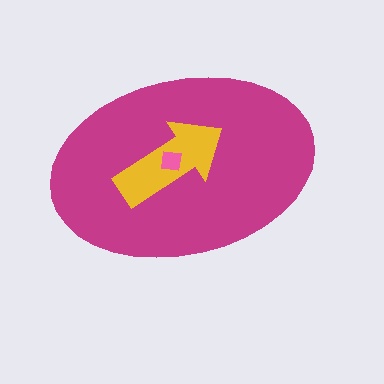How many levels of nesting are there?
3.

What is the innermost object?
The pink square.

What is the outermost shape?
The magenta ellipse.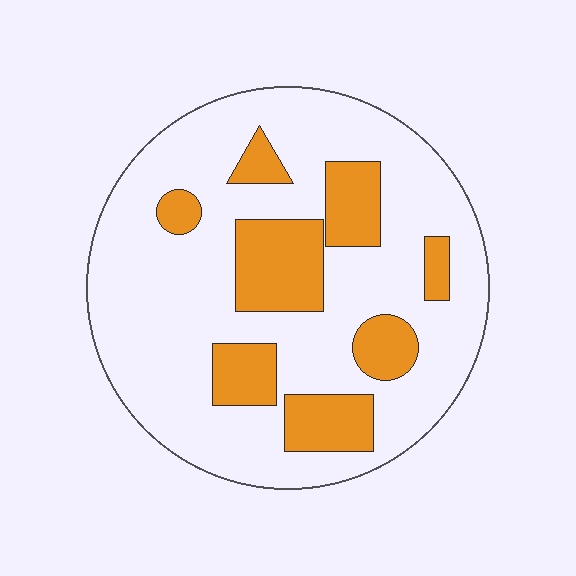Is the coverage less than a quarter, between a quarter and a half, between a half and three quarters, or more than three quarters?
Less than a quarter.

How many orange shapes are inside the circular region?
8.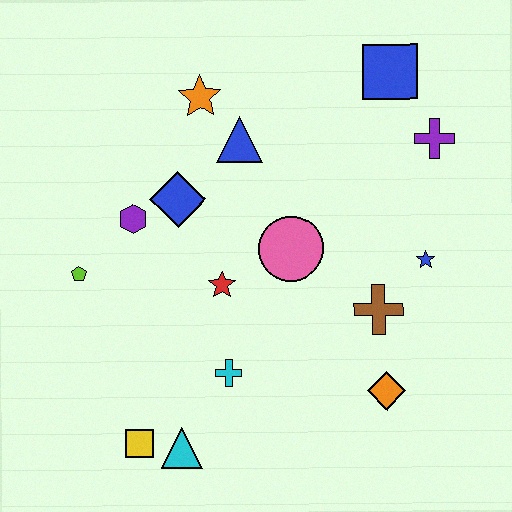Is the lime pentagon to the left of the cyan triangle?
Yes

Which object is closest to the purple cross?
The blue square is closest to the purple cross.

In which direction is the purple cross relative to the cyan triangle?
The purple cross is above the cyan triangle.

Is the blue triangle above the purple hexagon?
Yes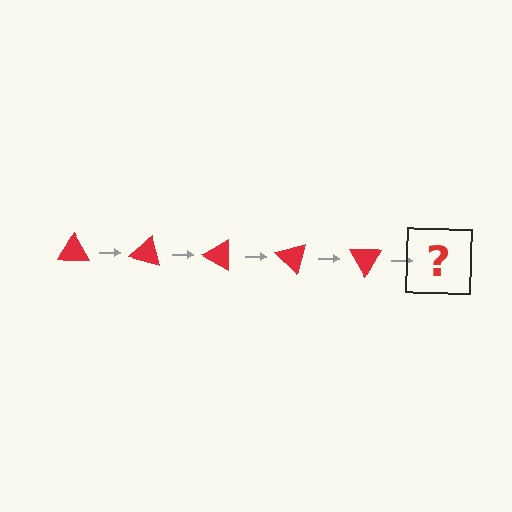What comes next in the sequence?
The next element should be a red triangle rotated 75 degrees.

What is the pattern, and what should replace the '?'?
The pattern is that the triangle rotates 15 degrees each step. The '?' should be a red triangle rotated 75 degrees.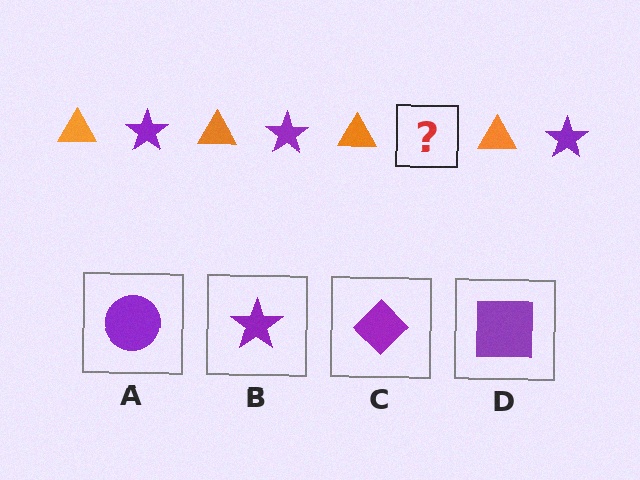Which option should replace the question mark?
Option B.